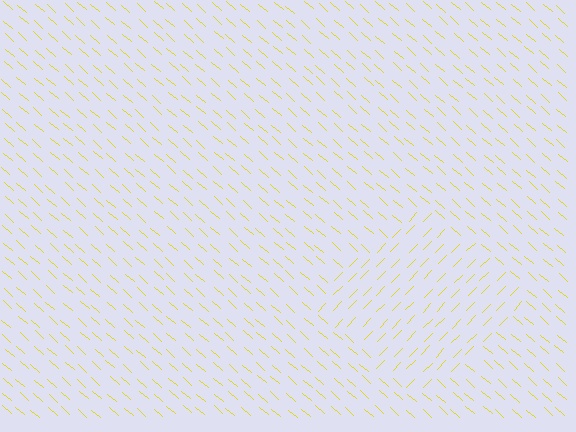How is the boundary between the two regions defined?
The boundary is defined purely by a change in line orientation (approximately 87 degrees difference). All lines are the same color and thickness.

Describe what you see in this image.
The image is filled with small yellow line segments. A diamond region in the image has lines oriented differently from the surrounding lines, creating a visible texture boundary.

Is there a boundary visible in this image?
Yes, there is a texture boundary formed by a change in line orientation.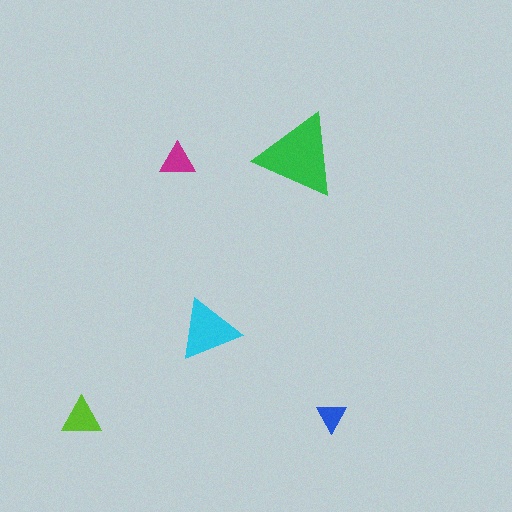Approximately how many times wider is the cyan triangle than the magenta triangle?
About 1.5 times wider.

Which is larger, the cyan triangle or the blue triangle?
The cyan one.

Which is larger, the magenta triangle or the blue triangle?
The magenta one.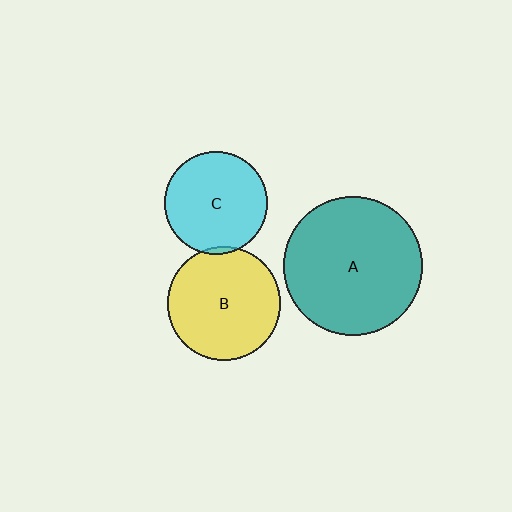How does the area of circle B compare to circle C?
Approximately 1.2 times.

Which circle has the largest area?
Circle A (teal).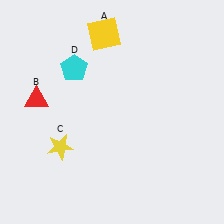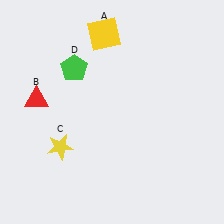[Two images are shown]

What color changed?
The pentagon (D) changed from cyan in Image 1 to green in Image 2.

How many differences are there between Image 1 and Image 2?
There is 1 difference between the two images.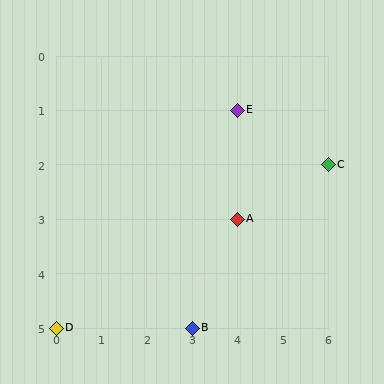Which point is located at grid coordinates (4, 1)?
Point E is at (4, 1).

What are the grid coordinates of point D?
Point D is at grid coordinates (0, 5).